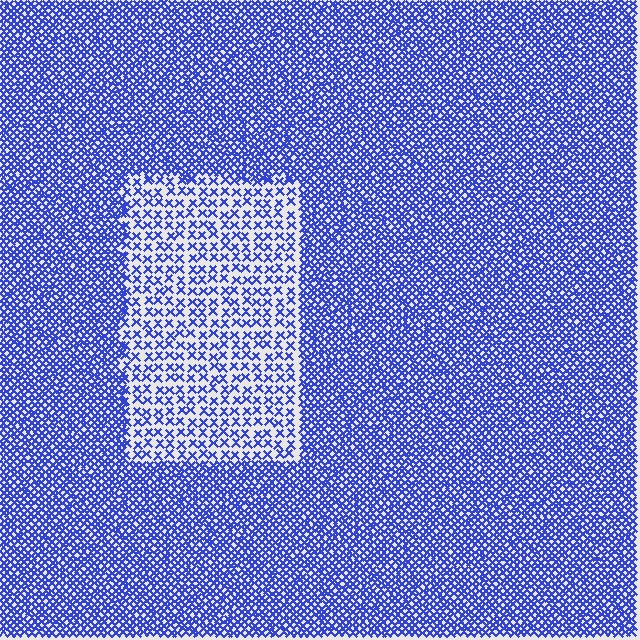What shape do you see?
I see a rectangle.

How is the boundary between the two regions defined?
The boundary is defined by a change in element density (approximately 2.5x ratio). All elements are the same color, size, and shape.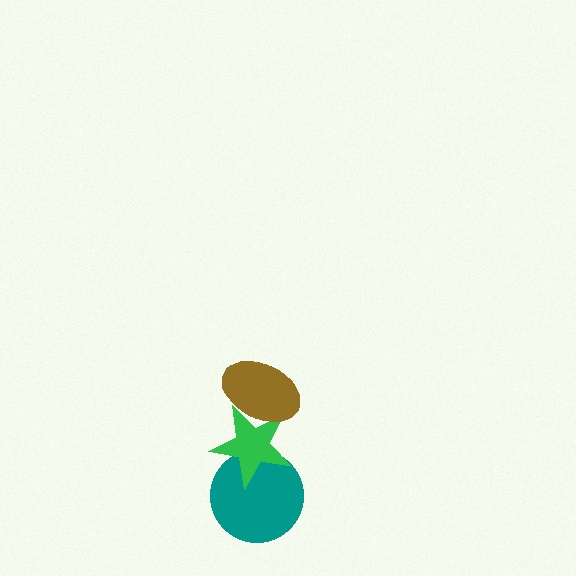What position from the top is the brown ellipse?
The brown ellipse is 1st from the top.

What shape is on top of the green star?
The brown ellipse is on top of the green star.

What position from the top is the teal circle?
The teal circle is 3rd from the top.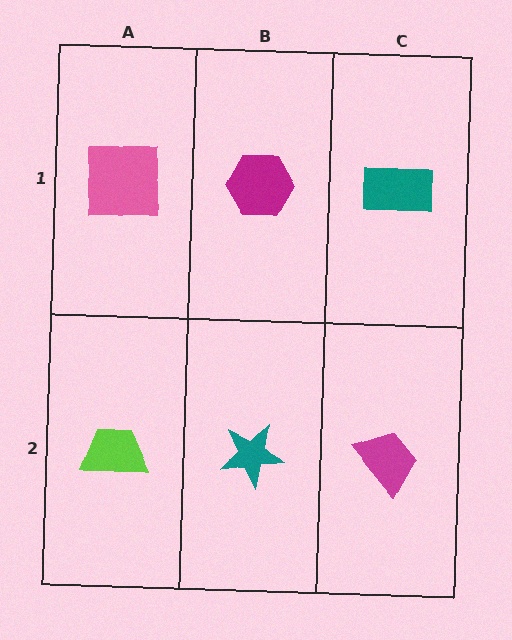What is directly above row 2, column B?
A magenta hexagon.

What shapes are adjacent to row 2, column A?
A pink square (row 1, column A), a teal star (row 2, column B).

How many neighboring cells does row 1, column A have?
2.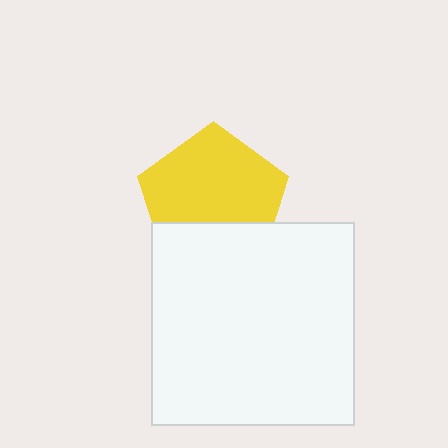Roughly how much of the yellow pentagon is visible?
Most of it is visible (roughly 68%).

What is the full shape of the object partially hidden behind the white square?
The partially hidden object is a yellow pentagon.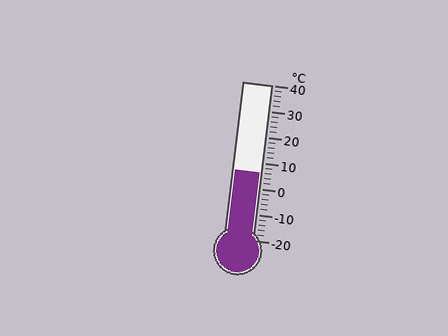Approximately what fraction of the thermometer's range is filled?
The thermometer is filled to approximately 45% of its range.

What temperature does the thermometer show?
The thermometer shows approximately 6°C.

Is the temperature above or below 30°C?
The temperature is below 30°C.